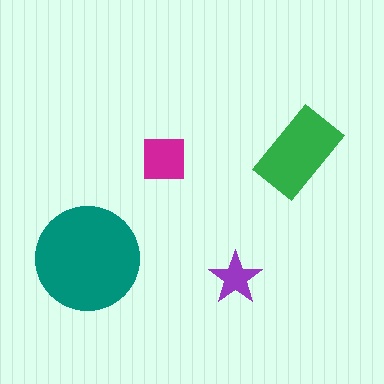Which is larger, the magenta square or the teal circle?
The teal circle.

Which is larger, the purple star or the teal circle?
The teal circle.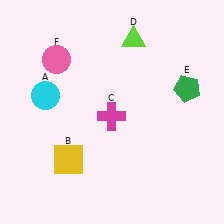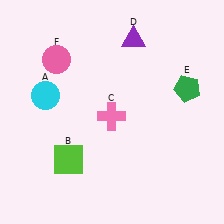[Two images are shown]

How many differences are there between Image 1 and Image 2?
There are 3 differences between the two images.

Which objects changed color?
B changed from yellow to lime. C changed from magenta to pink. D changed from lime to purple.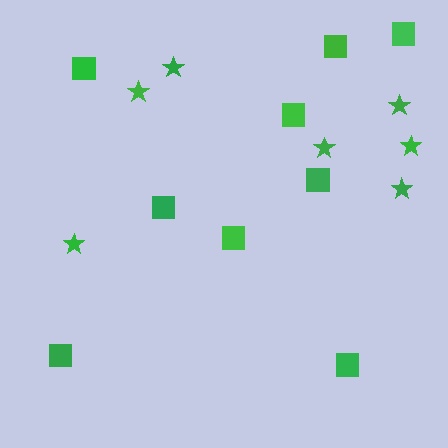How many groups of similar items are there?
There are 2 groups: one group of stars (7) and one group of squares (9).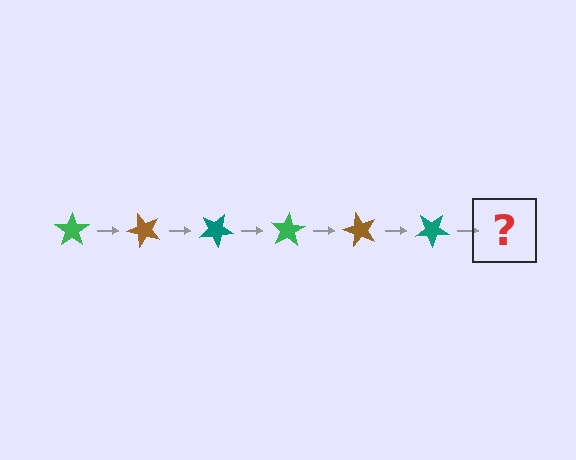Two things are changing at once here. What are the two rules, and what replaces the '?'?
The two rules are that it rotates 50 degrees each step and the color cycles through green, brown, and teal. The '?' should be a green star, rotated 300 degrees from the start.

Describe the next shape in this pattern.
It should be a green star, rotated 300 degrees from the start.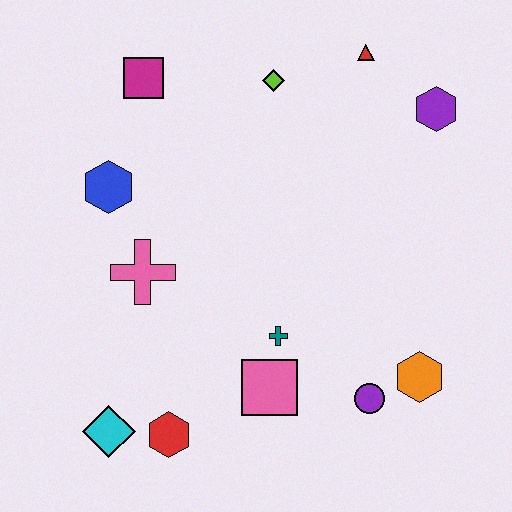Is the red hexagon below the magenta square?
Yes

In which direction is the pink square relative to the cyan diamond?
The pink square is to the right of the cyan diamond.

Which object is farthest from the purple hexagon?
The cyan diamond is farthest from the purple hexagon.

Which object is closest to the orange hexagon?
The purple circle is closest to the orange hexagon.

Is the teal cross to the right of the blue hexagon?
Yes